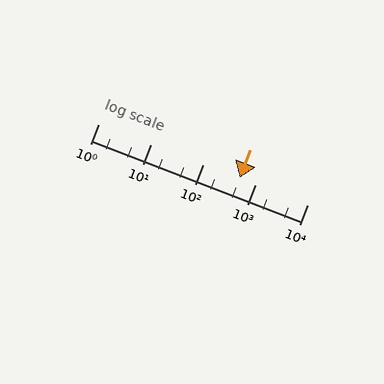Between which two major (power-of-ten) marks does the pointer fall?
The pointer is between 100 and 1000.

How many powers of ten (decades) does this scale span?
The scale spans 4 decades, from 1 to 10000.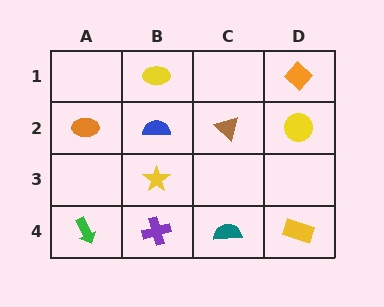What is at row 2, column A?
An orange ellipse.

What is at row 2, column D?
A yellow circle.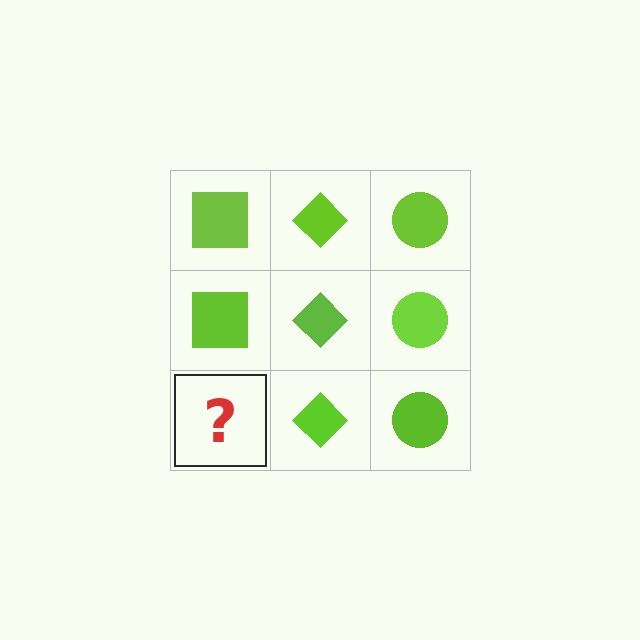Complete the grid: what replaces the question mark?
The question mark should be replaced with a lime square.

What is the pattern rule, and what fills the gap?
The rule is that each column has a consistent shape. The gap should be filled with a lime square.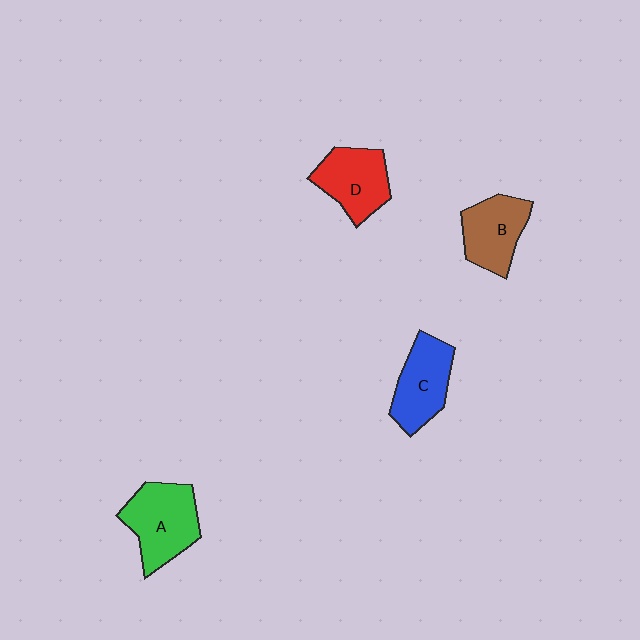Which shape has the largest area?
Shape A (green).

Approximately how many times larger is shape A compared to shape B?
Approximately 1.2 times.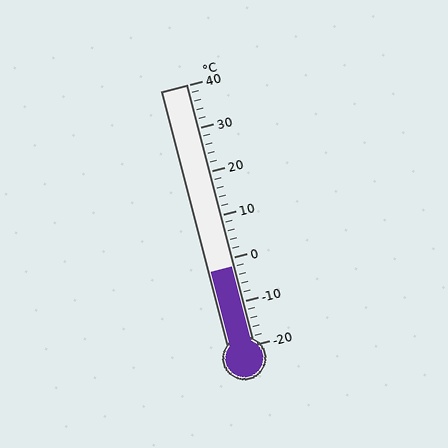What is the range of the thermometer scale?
The thermometer scale ranges from -20°C to 40°C.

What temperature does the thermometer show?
The thermometer shows approximately -2°C.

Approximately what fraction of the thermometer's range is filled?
The thermometer is filled to approximately 30% of its range.